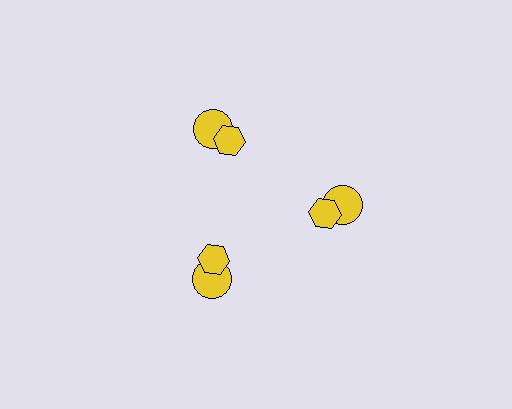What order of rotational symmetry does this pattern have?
This pattern has 3-fold rotational symmetry.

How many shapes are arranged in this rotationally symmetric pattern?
There are 6 shapes, arranged in 3 groups of 2.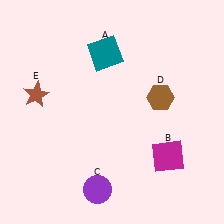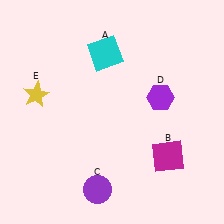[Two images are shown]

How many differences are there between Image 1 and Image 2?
There are 3 differences between the two images.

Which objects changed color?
A changed from teal to cyan. D changed from brown to purple. E changed from brown to yellow.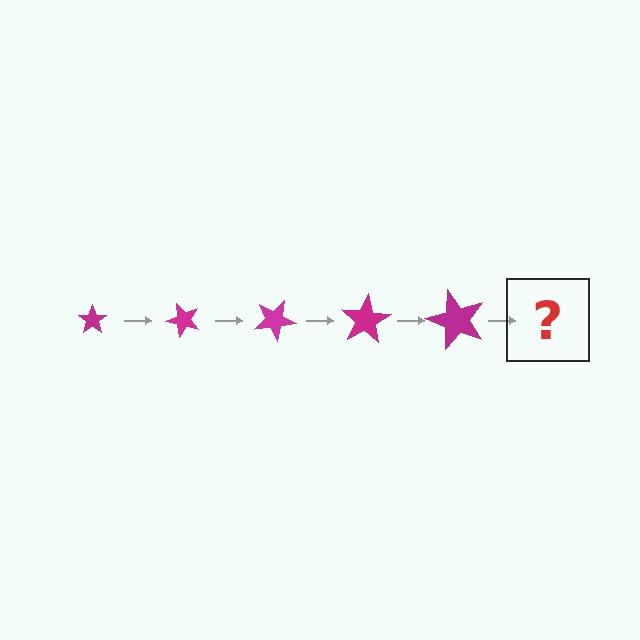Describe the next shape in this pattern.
It should be a star, larger than the previous one and rotated 250 degrees from the start.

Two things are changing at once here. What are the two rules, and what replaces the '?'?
The two rules are that the star grows larger each step and it rotates 50 degrees each step. The '?' should be a star, larger than the previous one and rotated 250 degrees from the start.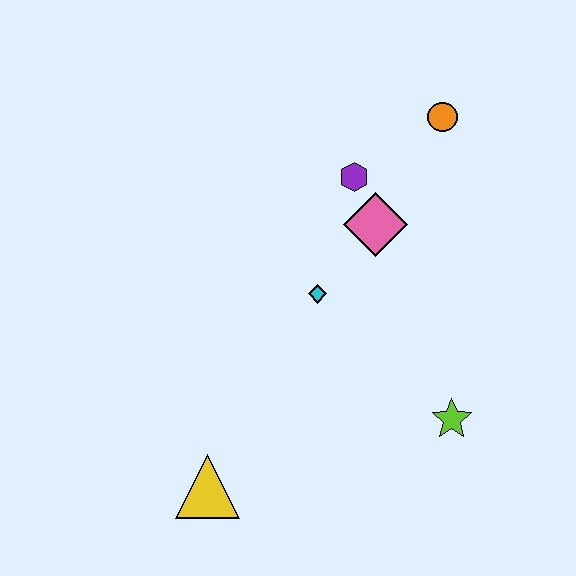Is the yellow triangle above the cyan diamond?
No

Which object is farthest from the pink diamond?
The yellow triangle is farthest from the pink diamond.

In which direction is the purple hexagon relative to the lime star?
The purple hexagon is above the lime star.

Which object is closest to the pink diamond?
The purple hexagon is closest to the pink diamond.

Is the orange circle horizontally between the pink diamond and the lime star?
Yes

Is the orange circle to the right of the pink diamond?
Yes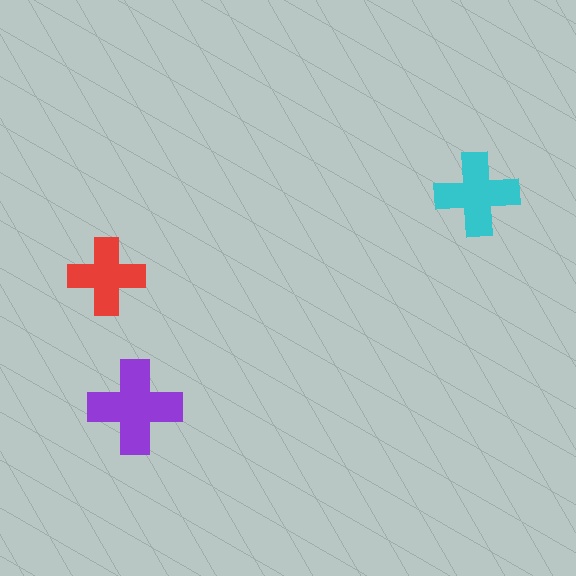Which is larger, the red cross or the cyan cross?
The cyan one.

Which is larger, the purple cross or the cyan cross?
The purple one.